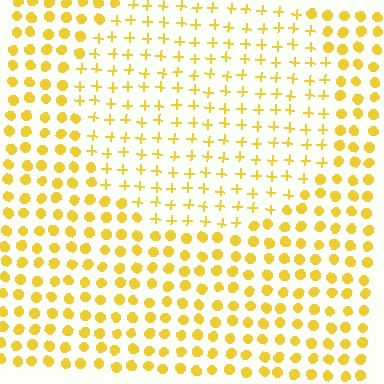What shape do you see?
I see a circle.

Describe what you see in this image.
The image is filled with small yellow elements arranged in a uniform grid. A circle-shaped region contains plus signs, while the surrounding area contains circles. The boundary is defined purely by the change in element shape.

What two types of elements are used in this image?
The image uses plus signs inside the circle region and circles outside it.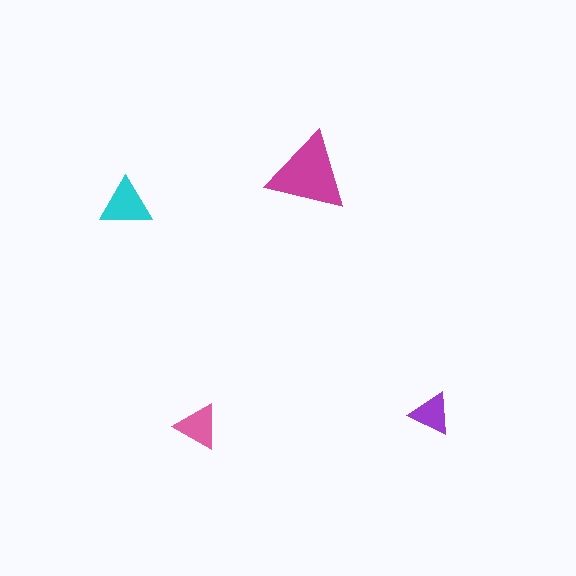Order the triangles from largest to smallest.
the magenta one, the cyan one, the pink one, the purple one.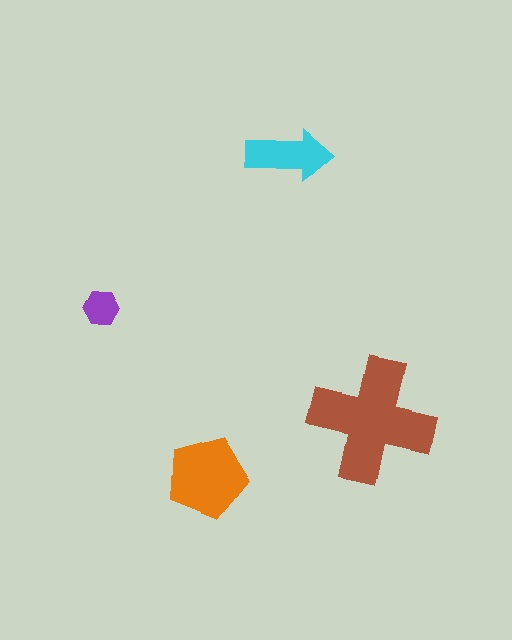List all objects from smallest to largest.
The purple hexagon, the cyan arrow, the orange pentagon, the brown cross.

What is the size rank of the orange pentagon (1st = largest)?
2nd.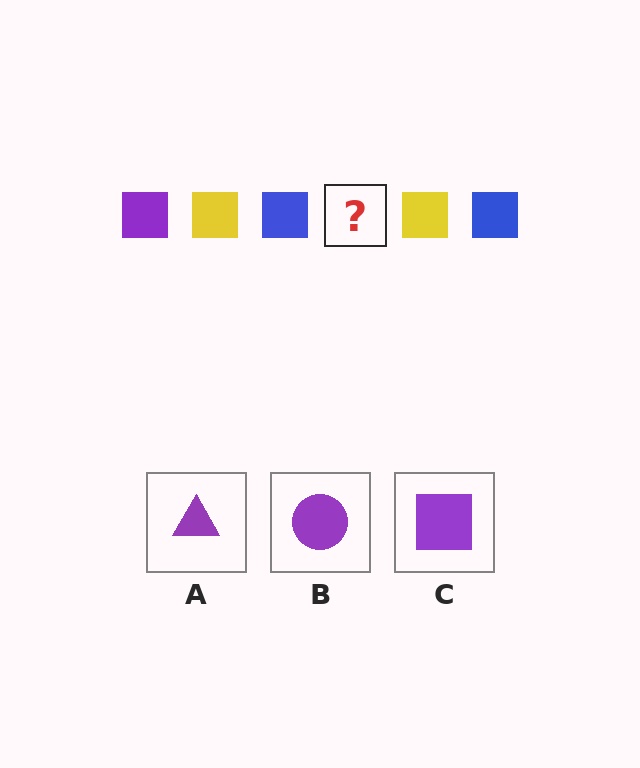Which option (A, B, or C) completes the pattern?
C.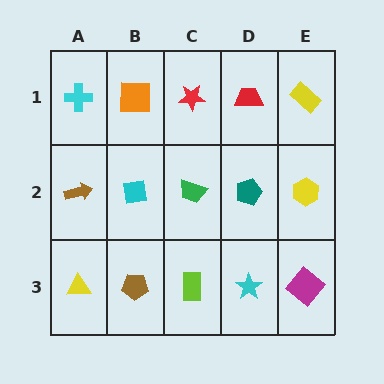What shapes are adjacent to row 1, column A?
A brown arrow (row 2, column A), an orange square (row 1, column B).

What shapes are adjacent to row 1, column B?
A cyan square (row 2, column B), a cyan cross (row 1, column A), a red star (row 1, column C).